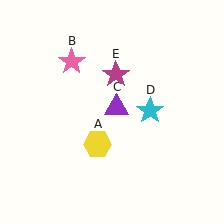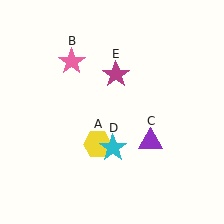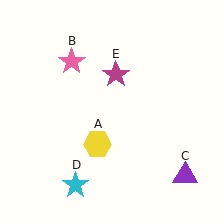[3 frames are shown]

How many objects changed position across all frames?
2 objects changed position: purple triangle (object C), cyan star (object D).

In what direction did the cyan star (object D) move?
The cyan star (object D) moved down and to the left.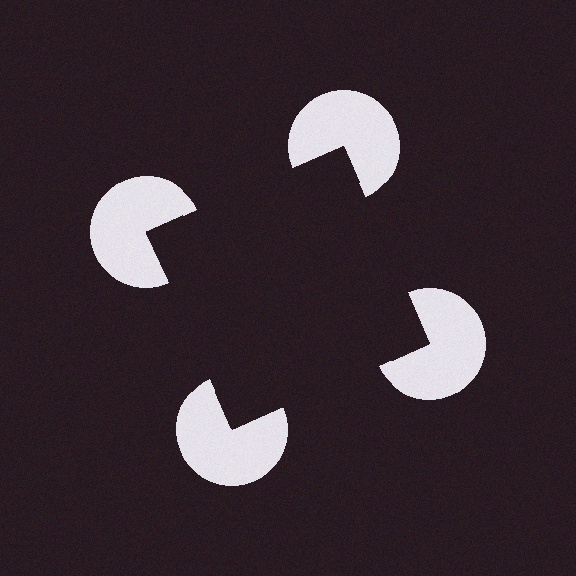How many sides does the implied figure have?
4 sides.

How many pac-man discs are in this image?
There are 4 — one at each vertex of the illusory square.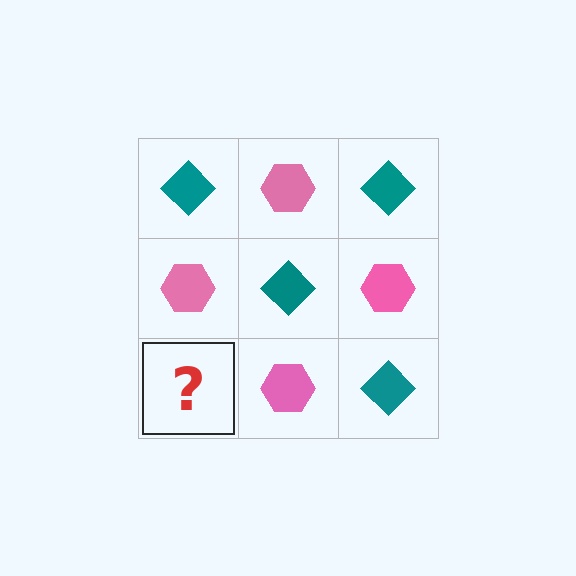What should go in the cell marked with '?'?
The missing cell should contain a teal diamond.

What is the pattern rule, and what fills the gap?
The rule is that it alternates teal diamond and pink hexagon in a checkerboard pattern. The gap should be filled with a teal diamond.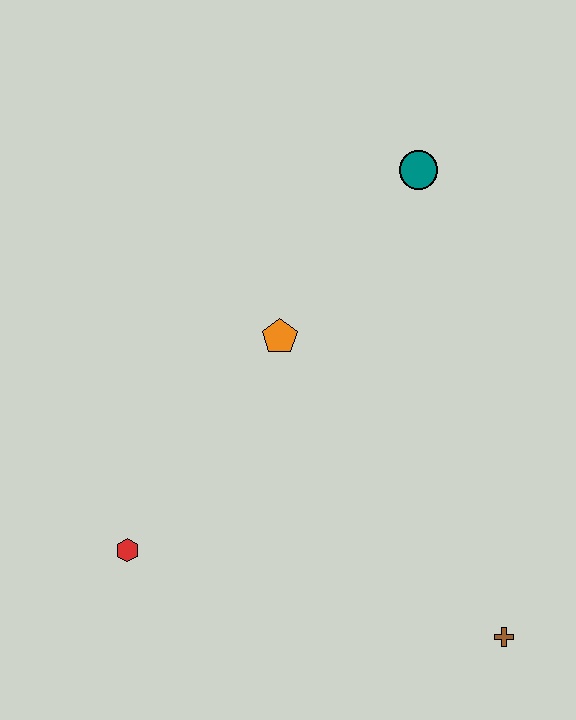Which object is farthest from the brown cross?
The teal circle is farthest from the brown cross.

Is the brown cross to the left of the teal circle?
No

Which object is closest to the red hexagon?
The orange pentagon is closest to the red hexagon.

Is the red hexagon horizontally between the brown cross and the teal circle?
No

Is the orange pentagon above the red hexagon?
Yes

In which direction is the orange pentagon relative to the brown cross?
The orange pentagon is above the brown cross.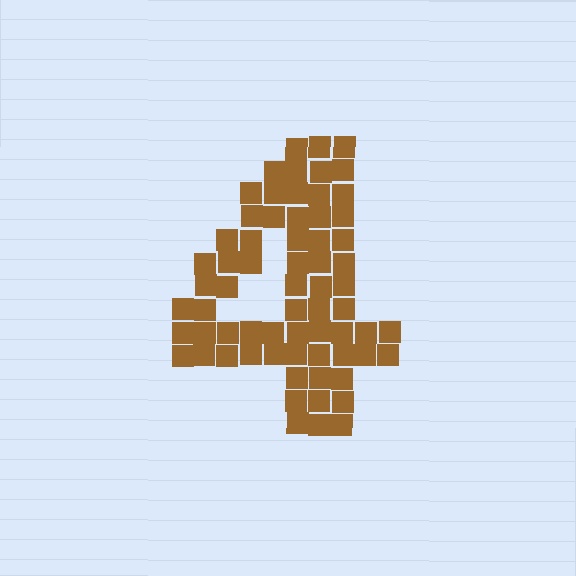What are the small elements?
The small elements are squares.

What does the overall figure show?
The overall figure shows the digit 4.